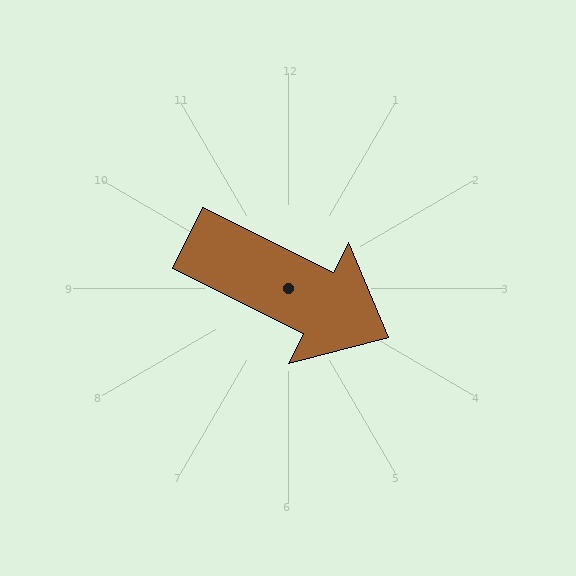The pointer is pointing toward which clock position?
Roughly 4 o'clock.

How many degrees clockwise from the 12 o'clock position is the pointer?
Approximately 116 degrees.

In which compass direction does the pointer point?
Southeast.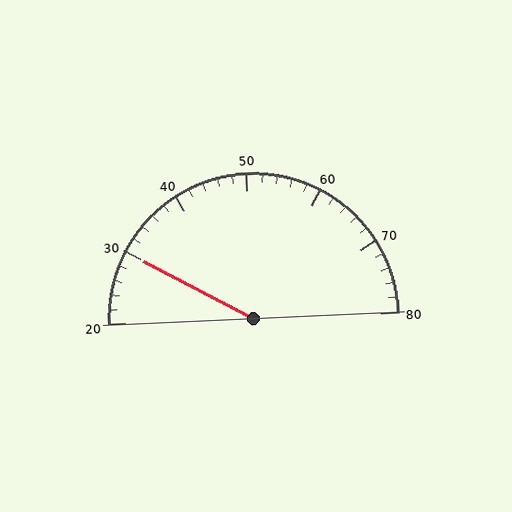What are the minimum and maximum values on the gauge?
The gauge ranges from 20 to 80.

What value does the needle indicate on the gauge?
The needle indicates approximately 30.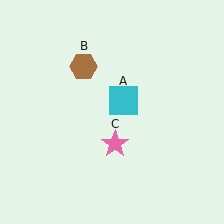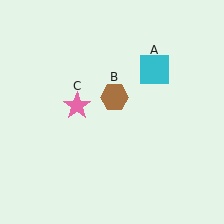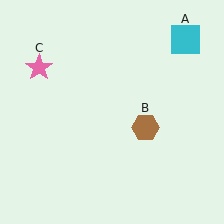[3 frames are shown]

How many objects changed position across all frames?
3 objects changed position: cyan square (object A), brown hexagon (object B), pink star (object C).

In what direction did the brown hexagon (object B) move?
The brown hexagon (object B) moved down and to the right.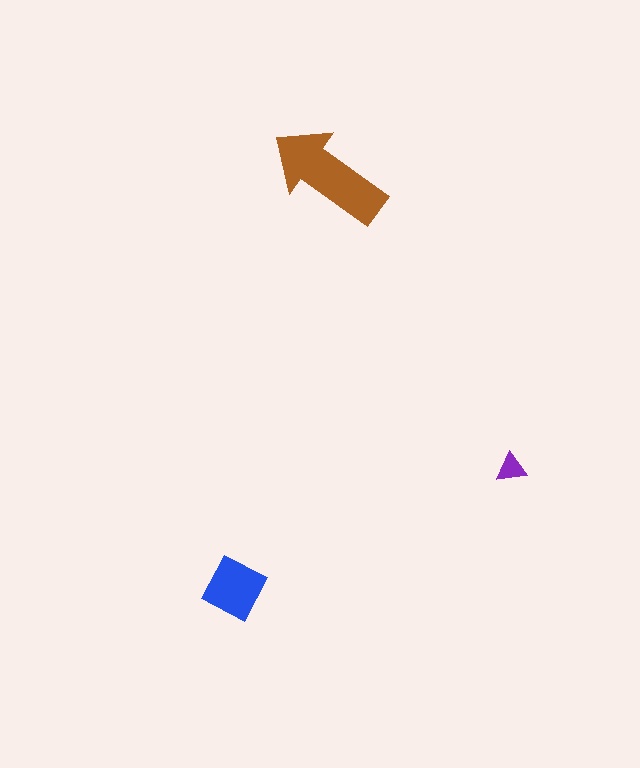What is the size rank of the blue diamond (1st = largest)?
2nd.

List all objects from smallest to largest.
The purple triangle, the blue diamond, the brown arrow.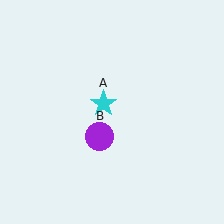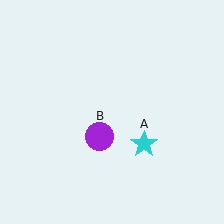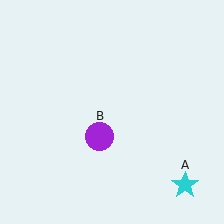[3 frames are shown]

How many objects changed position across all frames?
1 object changed position: cyan star (object A).